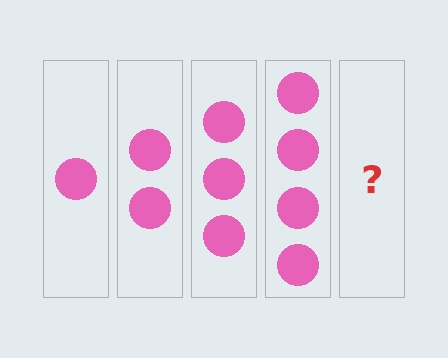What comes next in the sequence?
The next element should be 5 circles.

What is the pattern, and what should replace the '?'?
The pattern is that each step adds one more circle. The '?' should be 5 circles.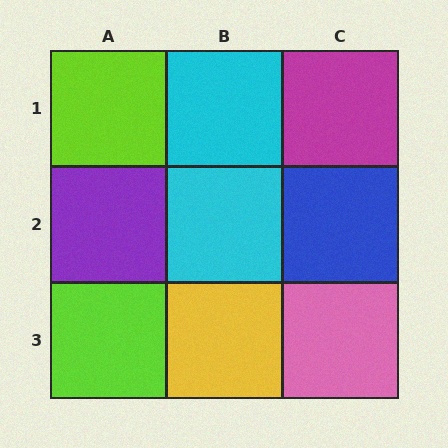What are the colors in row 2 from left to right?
Purple, cyan, blue.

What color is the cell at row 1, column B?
Cyan.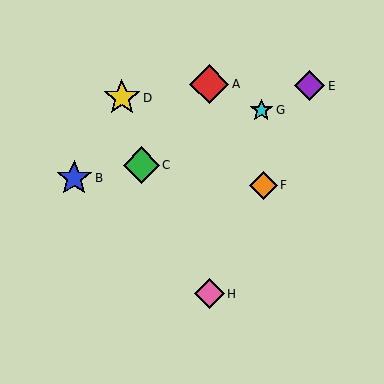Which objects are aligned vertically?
Objects A, H are aligned vertically.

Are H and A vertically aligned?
Yes, both are at x≈209.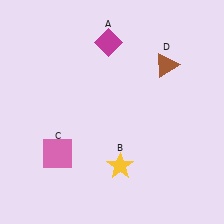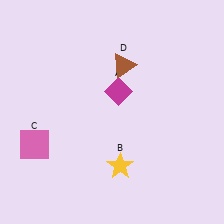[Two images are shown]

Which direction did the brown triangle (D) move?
The brown triangle (D) moved left.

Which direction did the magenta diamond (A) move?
The magenta diamond (A) moved down.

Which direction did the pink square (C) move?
The pink square (C) moved left.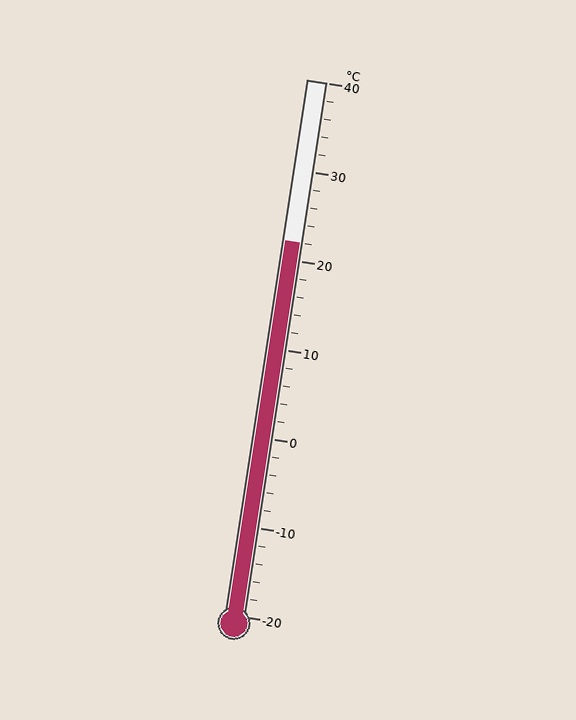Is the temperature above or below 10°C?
The temperature is above 10°C.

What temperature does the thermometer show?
The thermometer shows approximately 22°C.